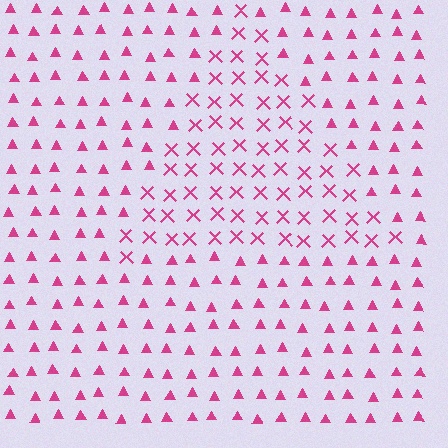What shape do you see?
I see a triangle.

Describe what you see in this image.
The image is filled with small magenta elements arranged in a uniform grid. A triangle-shaped region contains X marks, while the surrounding area contains triangles. The boundary is defined purely by the change in element shape.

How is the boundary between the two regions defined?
The boundary is defined by a change in element shape: X marks inside vs. triangles outside. All elements share the same color and spacing.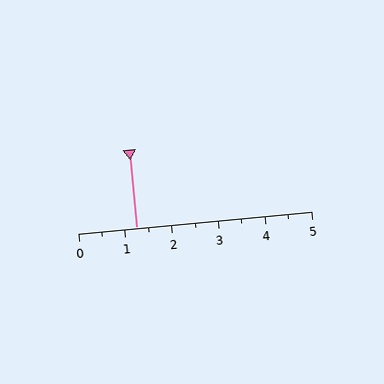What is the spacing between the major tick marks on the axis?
The major ticks are spaced 1 apart.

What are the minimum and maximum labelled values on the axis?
The axis runs from 0 to 5.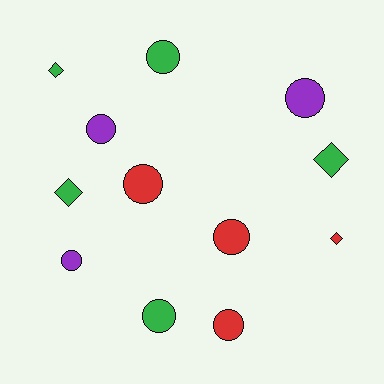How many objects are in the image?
There are 12 objects.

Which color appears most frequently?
Green, with 5 objects.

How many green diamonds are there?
There are 3 green diamonds.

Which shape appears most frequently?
Circle, with 8 objects.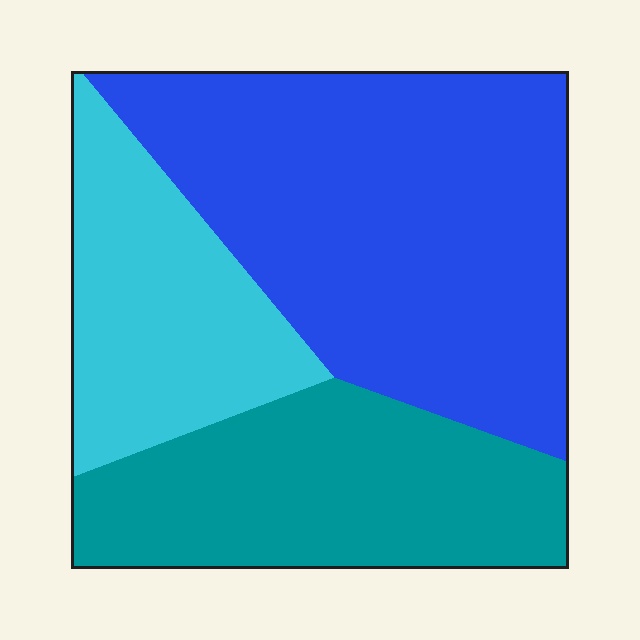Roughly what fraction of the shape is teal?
Teal covers around 30% of the shape.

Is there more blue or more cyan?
Blue.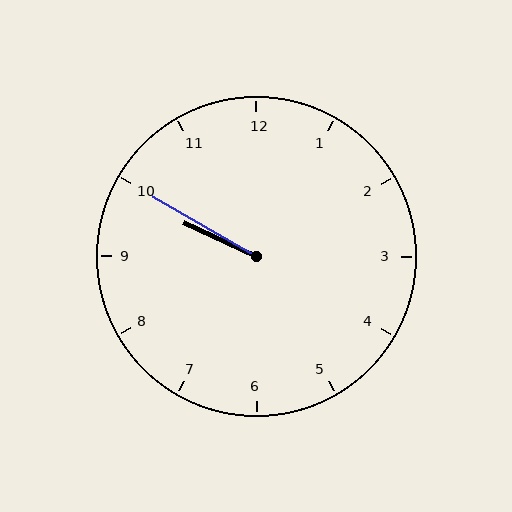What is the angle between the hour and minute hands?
Approximately 5 degrees.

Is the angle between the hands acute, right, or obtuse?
It is acute.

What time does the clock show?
9:50.